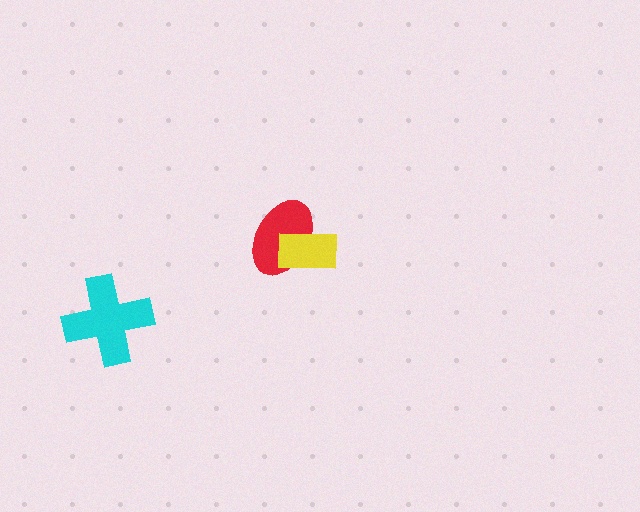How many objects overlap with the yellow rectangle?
1 object overlaps with the yellow rectangle.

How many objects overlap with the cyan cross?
0 objects overlap with the cyan cross.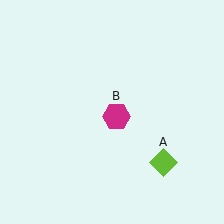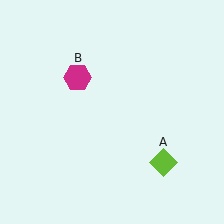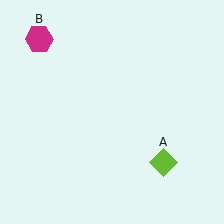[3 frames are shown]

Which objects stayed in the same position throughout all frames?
Lime diamond (object A) remained stationary.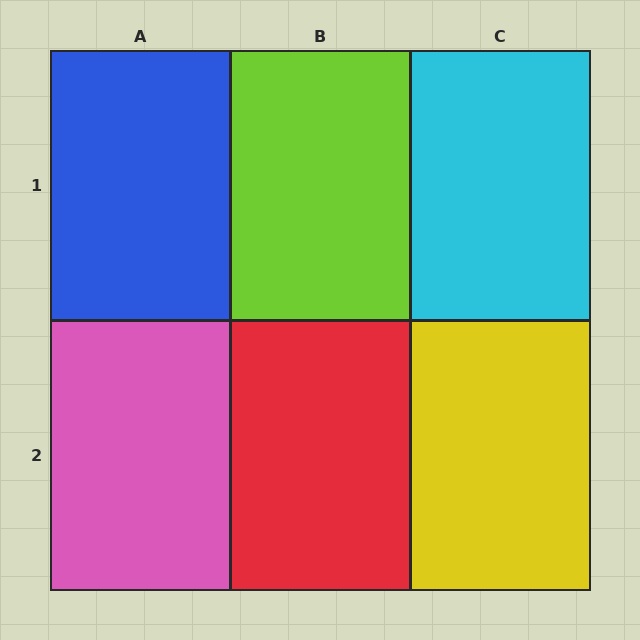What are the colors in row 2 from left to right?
Pink, red, yellow.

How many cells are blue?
1 cell is blue.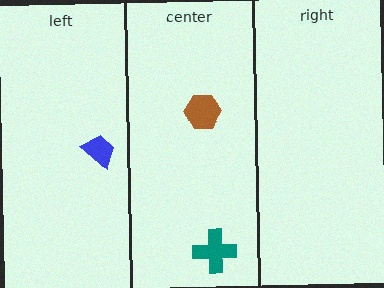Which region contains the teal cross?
The center region.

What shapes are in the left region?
The blue trapezoid.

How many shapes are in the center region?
2.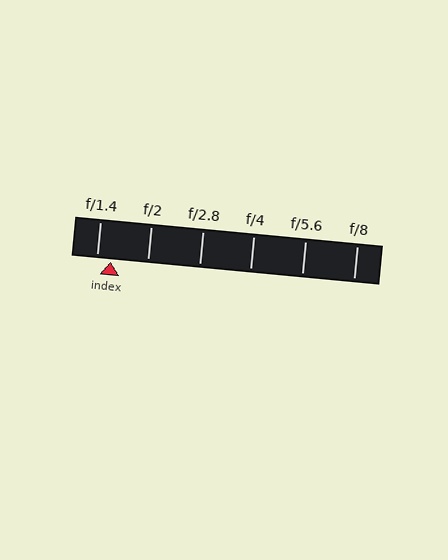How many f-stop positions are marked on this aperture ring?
There are 6 f-stop positions marked.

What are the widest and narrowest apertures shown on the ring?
The widest aperture shown is f/1.4 and the narrowest is f/8.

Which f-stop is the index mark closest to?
The index mark is closest to f/1.4.